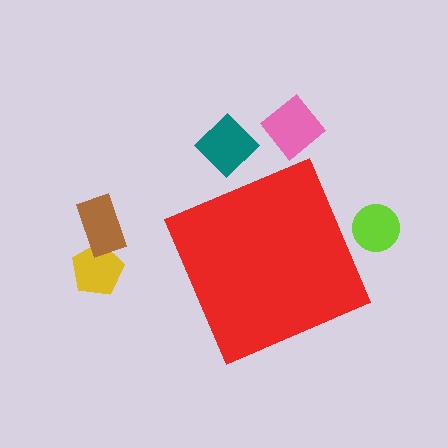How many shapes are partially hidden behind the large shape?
0 shapes are partially hidden.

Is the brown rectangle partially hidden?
No, the brown rectangle is fully visible.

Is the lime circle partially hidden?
No, the lime circle is fully visible.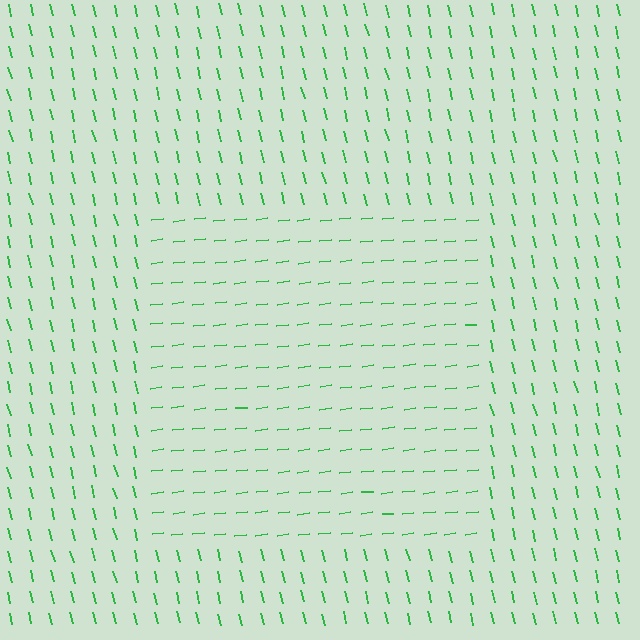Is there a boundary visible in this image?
Yes, there is a texture boundary formed by a change in line orientation.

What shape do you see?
I see a rectangle.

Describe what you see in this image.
The image is filled with small green line segments. A rectangle region in the image has lines oriented differently from the surrounding lines, creating a visible texture boundary.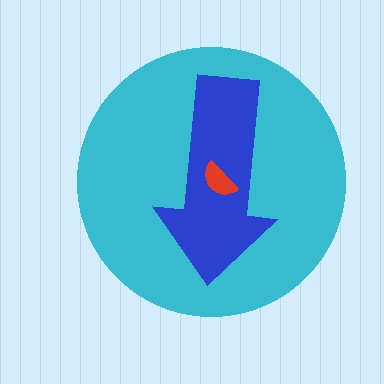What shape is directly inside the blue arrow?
The red semicircle.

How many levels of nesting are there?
3.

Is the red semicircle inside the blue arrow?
Yes.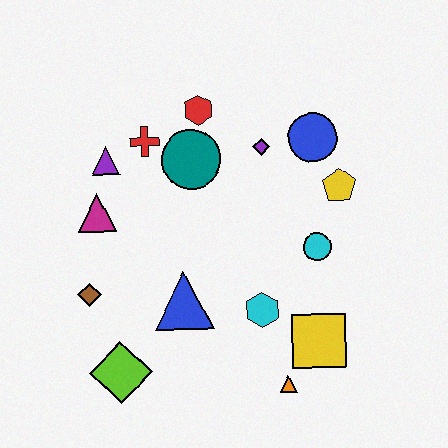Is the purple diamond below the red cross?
Yes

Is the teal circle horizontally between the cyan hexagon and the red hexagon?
No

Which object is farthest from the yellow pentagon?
The lime diamond is farthest from the yellow pentagon.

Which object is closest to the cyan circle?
The yellow pentagon is closest to the cyan circle.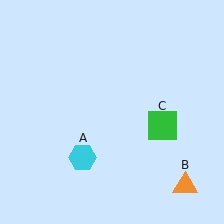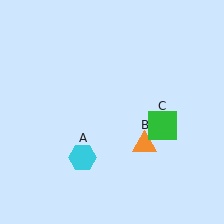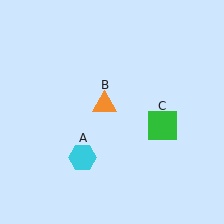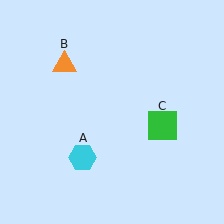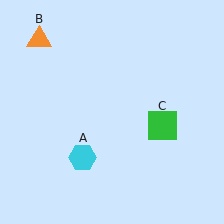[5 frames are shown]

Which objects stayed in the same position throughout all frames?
Cyan hexagon (object A) and green square (object C) remained stationary.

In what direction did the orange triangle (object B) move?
The orange triangle (object B) moved up and to the left.